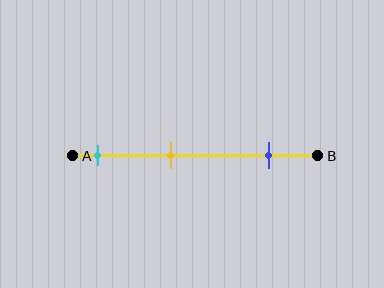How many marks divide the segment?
There are 3 marks dividing the segment.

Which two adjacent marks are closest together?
The cyan and yellow marks are the closest adjacent pair.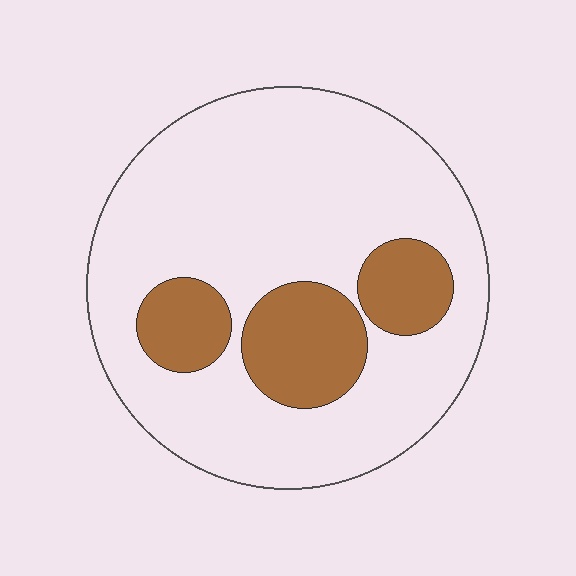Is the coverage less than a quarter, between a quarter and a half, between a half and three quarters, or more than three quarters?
Less than a quarter.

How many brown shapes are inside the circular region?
3.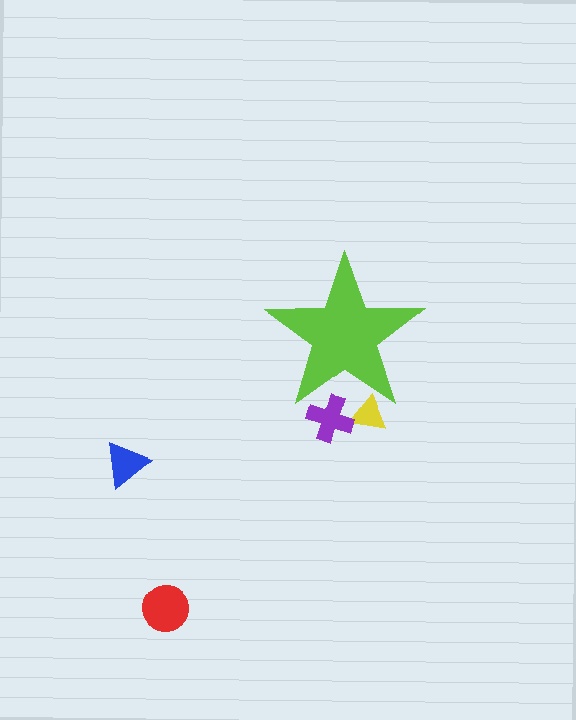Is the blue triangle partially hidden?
No, the blue triangle is fully visible.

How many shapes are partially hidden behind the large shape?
2 shapes are partially hidden.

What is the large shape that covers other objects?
A lime star.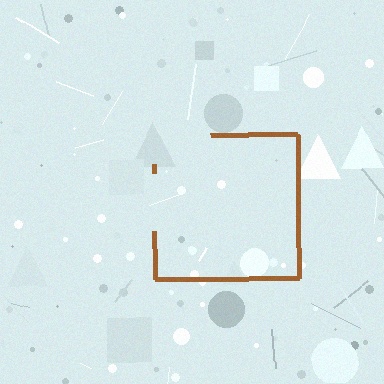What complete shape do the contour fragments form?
The contour fragments form a square.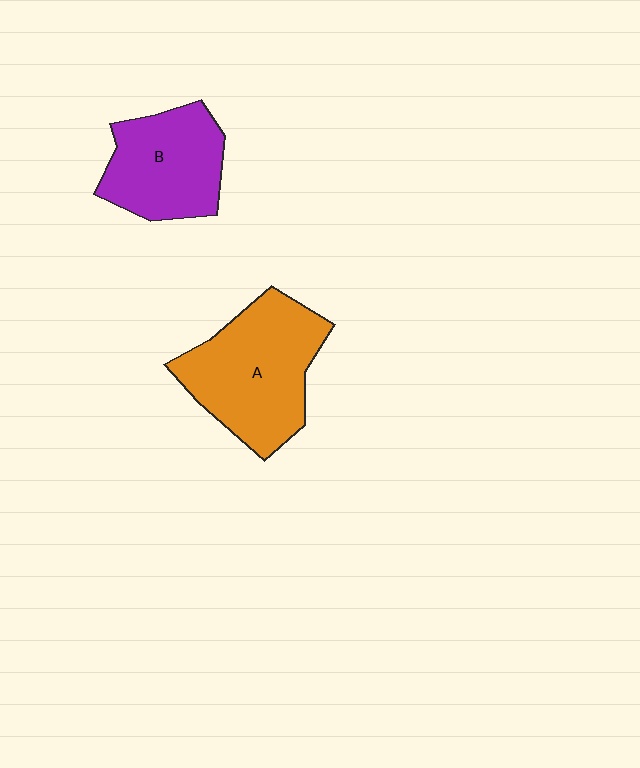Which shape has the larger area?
Shape A (orange).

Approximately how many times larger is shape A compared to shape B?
Approximately 1.3 times.